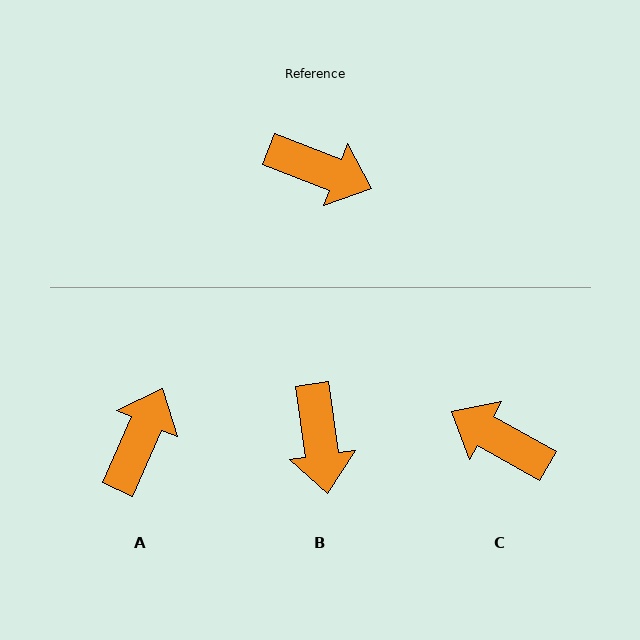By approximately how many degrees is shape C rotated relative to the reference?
Approximately 171 degrees counter-clockwise.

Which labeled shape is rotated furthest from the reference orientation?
C, about 171 degrees away.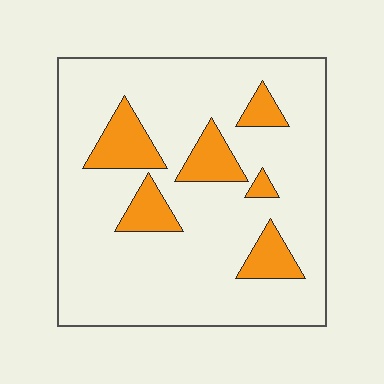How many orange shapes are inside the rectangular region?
6.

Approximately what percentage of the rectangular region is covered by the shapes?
Approximately 15%.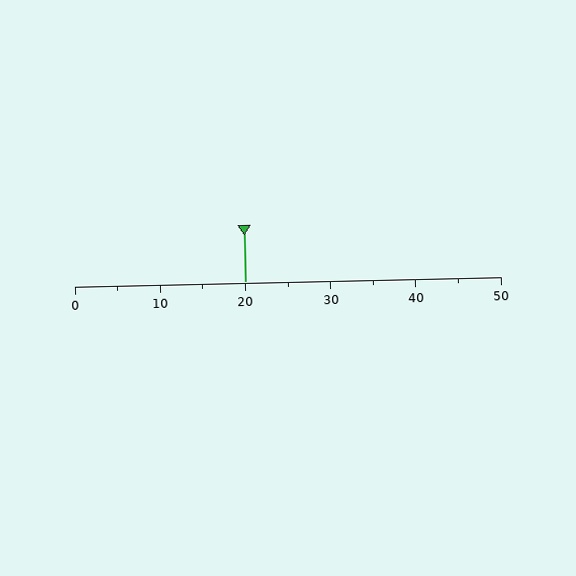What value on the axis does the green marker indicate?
The marker indicates approximately 20.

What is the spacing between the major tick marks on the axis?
The major ticks are spaced 10 apart.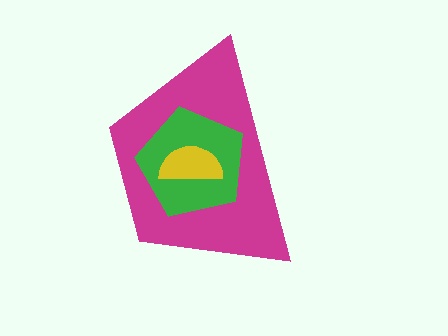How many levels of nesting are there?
3.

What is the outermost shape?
The magenta trapezoid.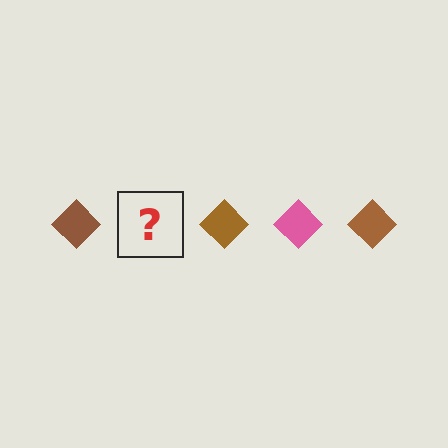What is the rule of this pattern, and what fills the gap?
The rule is that the pattern cycles through brown, pink diamonds. The gap should be filled with a pink diamond.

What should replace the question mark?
The question mark should be replaced with a pink diamond.